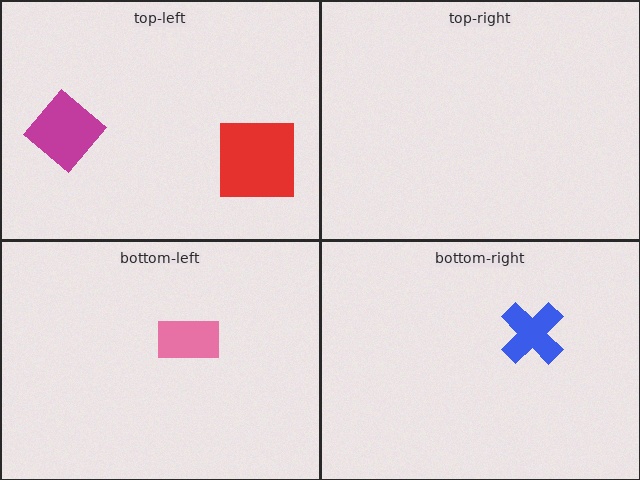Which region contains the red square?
The top-left region.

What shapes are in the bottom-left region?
The pink rectangle.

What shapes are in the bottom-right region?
The blue cross.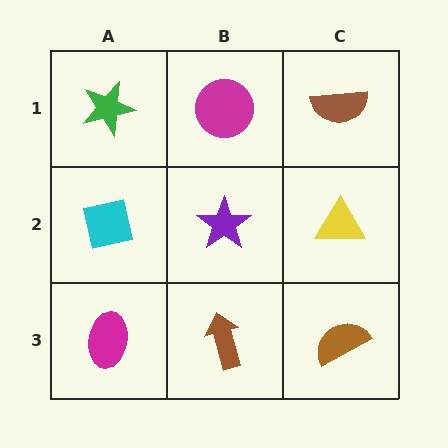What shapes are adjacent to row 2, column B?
A magenta circle (row 1, column B), a brown arrow (row 3, column B), a cyan square (row 2, column A), a yellow triangle (row 2, column C).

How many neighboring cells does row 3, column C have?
2.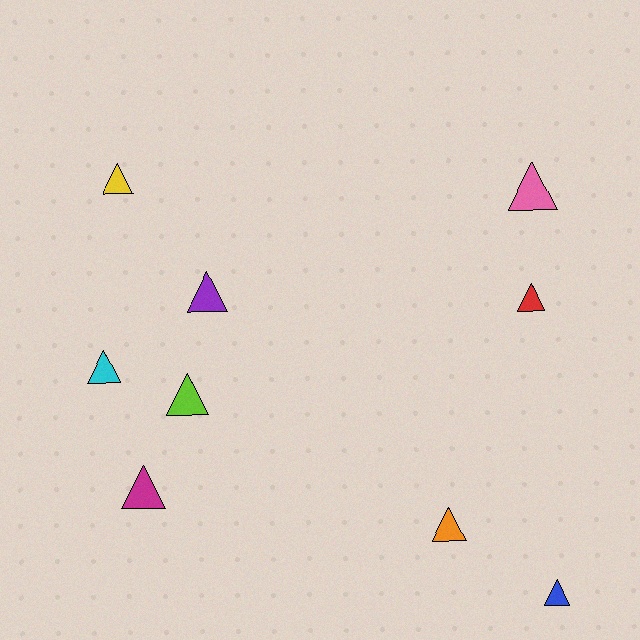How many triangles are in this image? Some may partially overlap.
There are 9 triangles.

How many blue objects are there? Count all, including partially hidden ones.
There is 1 blue object.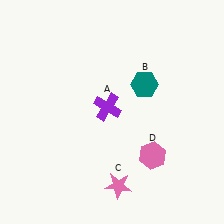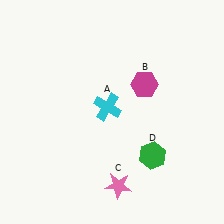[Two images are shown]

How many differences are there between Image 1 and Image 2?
There are 3 differences between the two images.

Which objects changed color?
A changed from purple to cyan. B changed from teal to magenta. D changed from pink to green.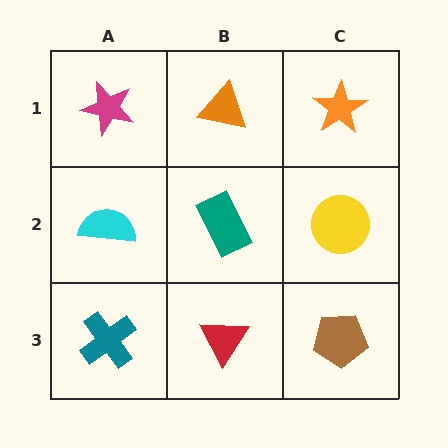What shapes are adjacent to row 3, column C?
A yellow circle (row 2, column C), a red triangle (row 3, column B).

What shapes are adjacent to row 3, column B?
A teal rectangle (row 2, column B), a teal cross (row 3, column A), a brown pentagon (row 3, column C).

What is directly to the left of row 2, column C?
A teal rectangle.